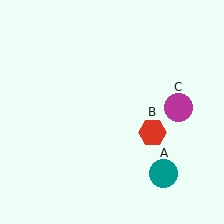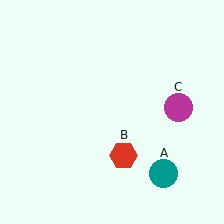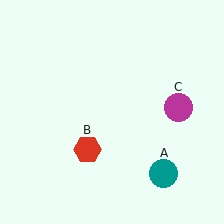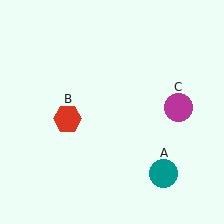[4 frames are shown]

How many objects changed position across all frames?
1 object changed position: red hexagon (object B).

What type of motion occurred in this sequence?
The red hexagon (object B) rotated clockwise around the center of the scene.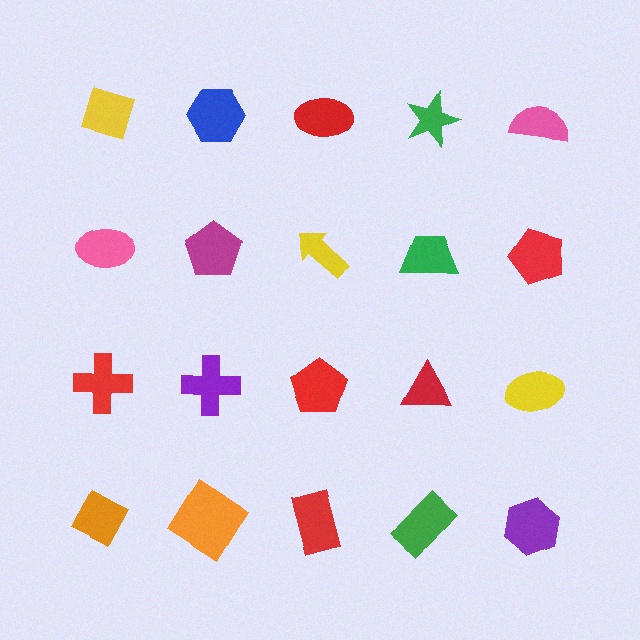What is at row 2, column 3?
A yellow arrow.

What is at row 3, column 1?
A red cross.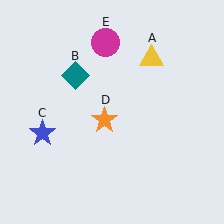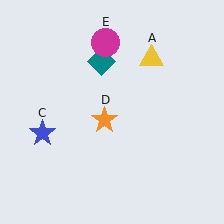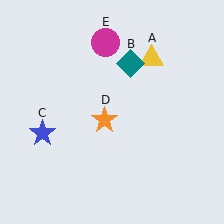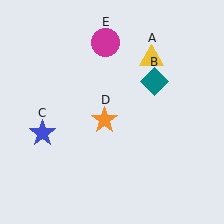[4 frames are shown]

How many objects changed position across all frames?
1 object changed position: teal diamond (object B).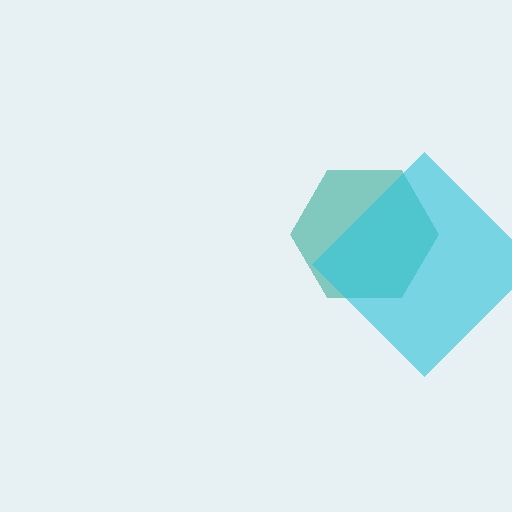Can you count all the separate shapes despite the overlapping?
Yes, there are 2 separate shapes.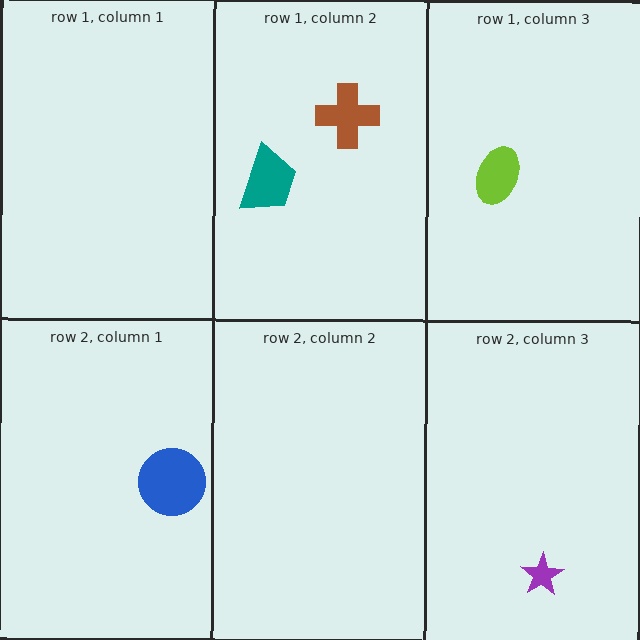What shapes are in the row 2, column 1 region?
The blue circle.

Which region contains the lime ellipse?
The row 1, column 3 region.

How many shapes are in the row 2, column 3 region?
1.